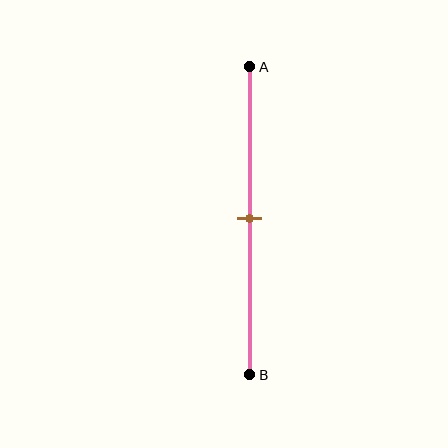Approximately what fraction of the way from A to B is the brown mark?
The brown mark is approximately 50% of the way from A to B.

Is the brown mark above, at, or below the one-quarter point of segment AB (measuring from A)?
The brown mark is below the one-quarter point of segment AB.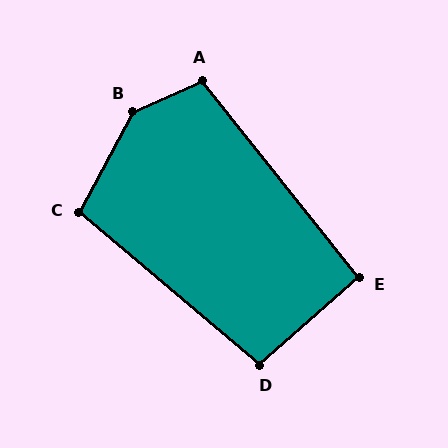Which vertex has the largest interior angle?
B, at approximately 141 degrees.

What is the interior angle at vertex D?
Approximately 99 degrees (obtuse).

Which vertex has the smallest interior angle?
E, at approximately 93 degrees.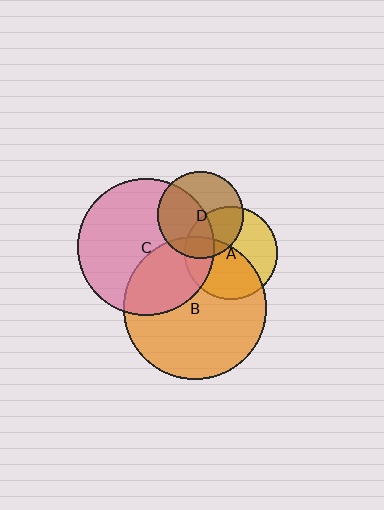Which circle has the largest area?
Circle B (orange).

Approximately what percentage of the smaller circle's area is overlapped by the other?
Approximately 15%.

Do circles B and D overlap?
Yes.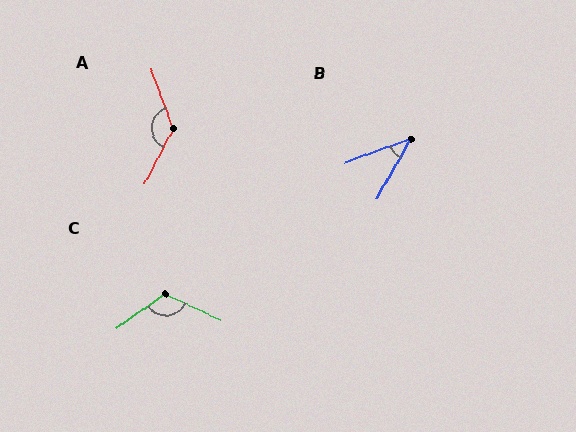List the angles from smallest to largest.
B (41°), C (119°), A (132°).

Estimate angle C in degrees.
Approximately 119 degrees.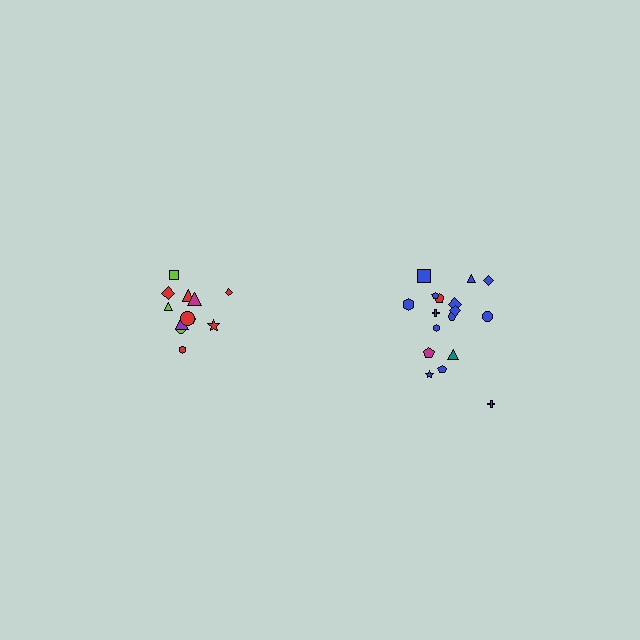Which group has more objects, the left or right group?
The right group.